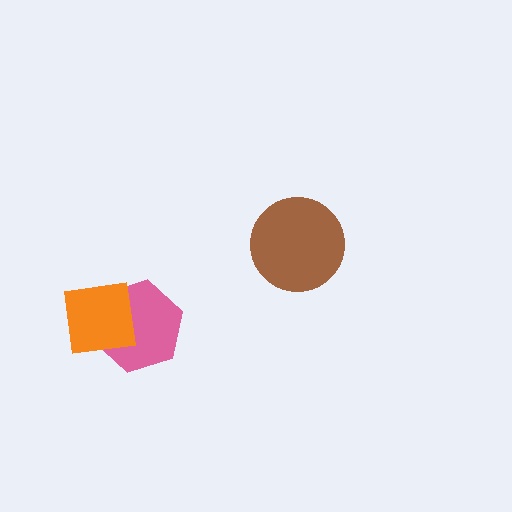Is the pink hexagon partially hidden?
Yes, it is partially covered by another shape.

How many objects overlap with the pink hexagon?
1 object overlaps with the pink hexagon.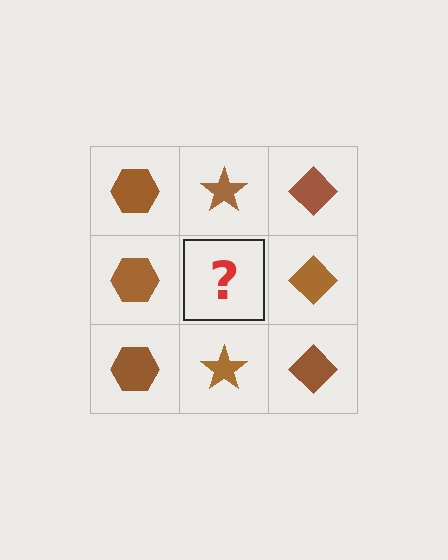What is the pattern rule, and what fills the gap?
The rule is that each column has a consistent shape. The gap should be filled with a brown star.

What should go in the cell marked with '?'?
The missing cell should contain a brown star.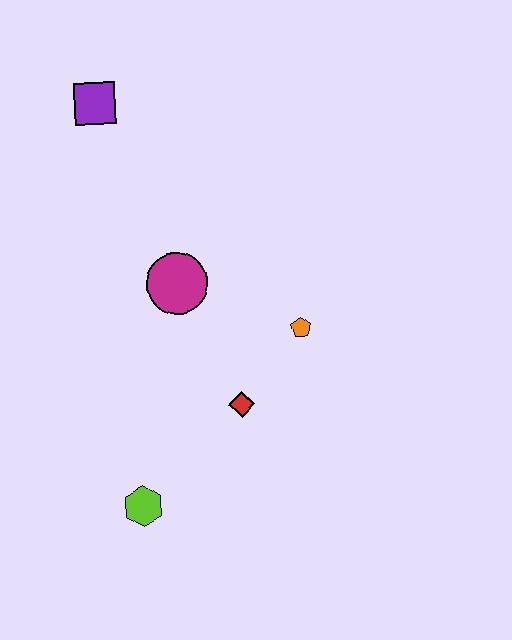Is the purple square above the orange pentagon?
Yes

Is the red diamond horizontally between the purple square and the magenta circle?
No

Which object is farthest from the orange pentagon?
The purple square is farthest from the orange pentagon.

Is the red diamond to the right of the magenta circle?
Yes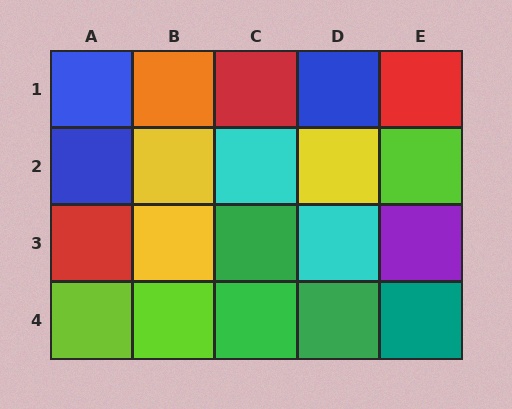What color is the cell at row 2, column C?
Cyan.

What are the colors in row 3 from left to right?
Red, yellow, green, cyan, purple.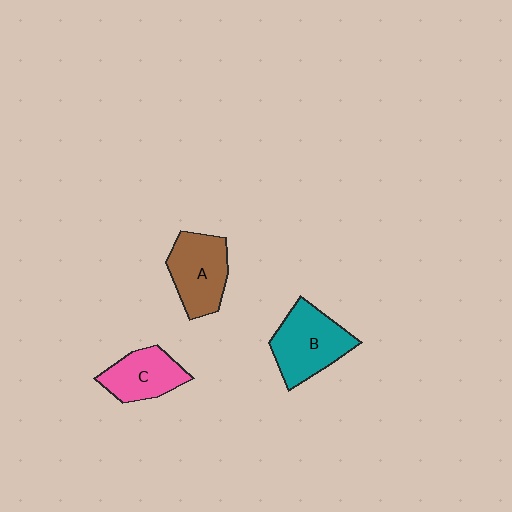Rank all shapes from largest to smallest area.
From largest to smallest: B (teal), A (brown), C (pink).